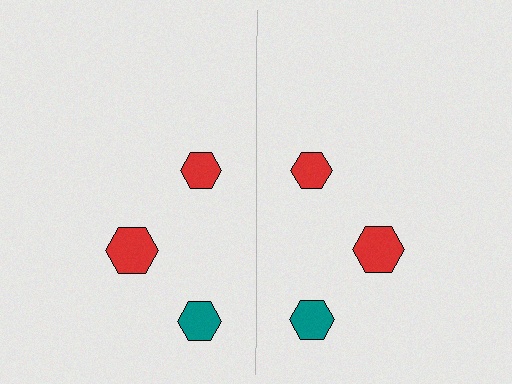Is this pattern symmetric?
Yes, this pattern has bilateral (reflection) symmetry.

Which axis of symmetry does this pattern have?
The pattern has a vertical axis of symmetry running through the center of the image.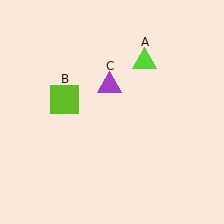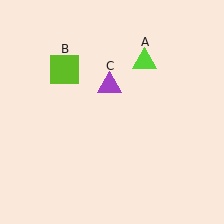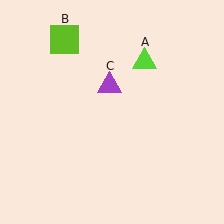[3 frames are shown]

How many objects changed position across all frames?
1 object changed position: lime square (object B).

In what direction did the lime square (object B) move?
The lime square (object B) moved up.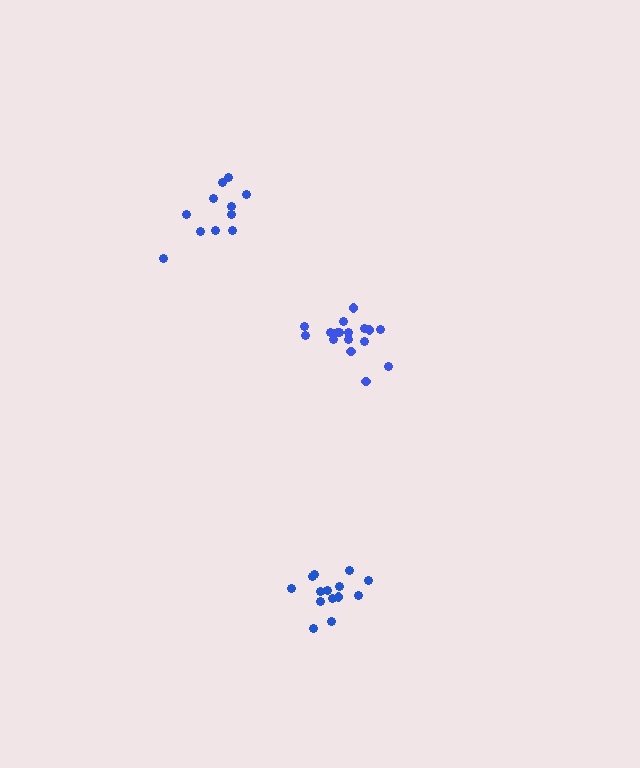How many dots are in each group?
Group 1: 11 dots, Group 2: 17 dots, Group 3: 14 dots (42 total).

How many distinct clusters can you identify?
There are 3 distinct clusters.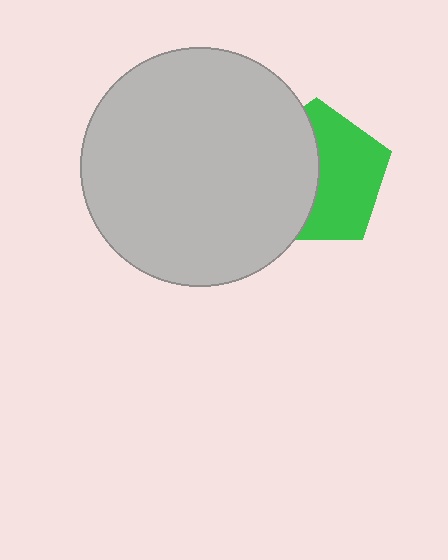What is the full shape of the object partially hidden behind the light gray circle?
The partially hidden object is a green pentagon.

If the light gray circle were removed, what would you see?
You would see the complete green pentagon.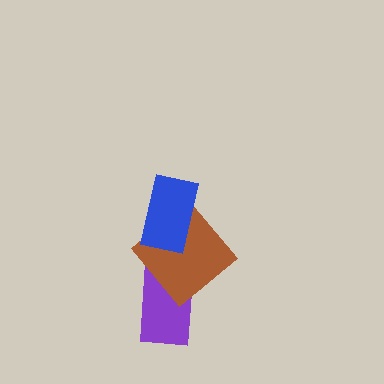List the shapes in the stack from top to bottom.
From top to bottom: the blue rectangle, the brown diamond, the purple rectangle.